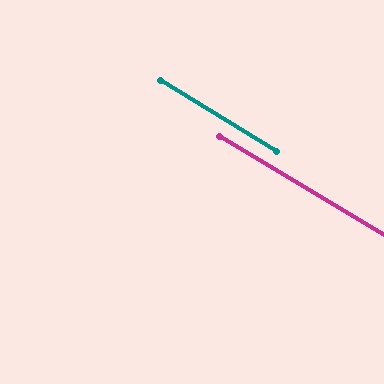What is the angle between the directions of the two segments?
Approximately 0 degrees.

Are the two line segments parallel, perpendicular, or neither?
Parallel — their directions differ by only 0.2°.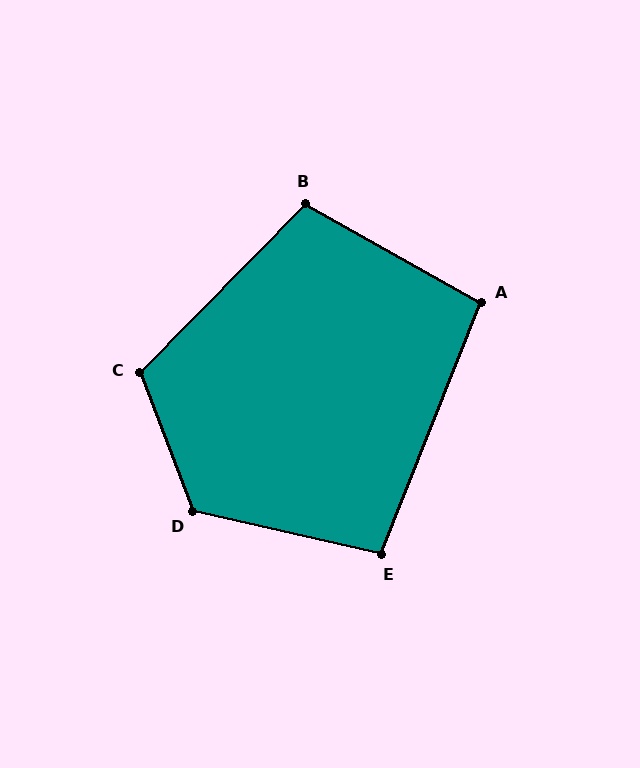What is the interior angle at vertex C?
Approximately 115 degrees (obtuse).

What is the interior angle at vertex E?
Approximately 99 degrees (obtuse).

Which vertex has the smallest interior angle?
A, at approximately 98 degrees.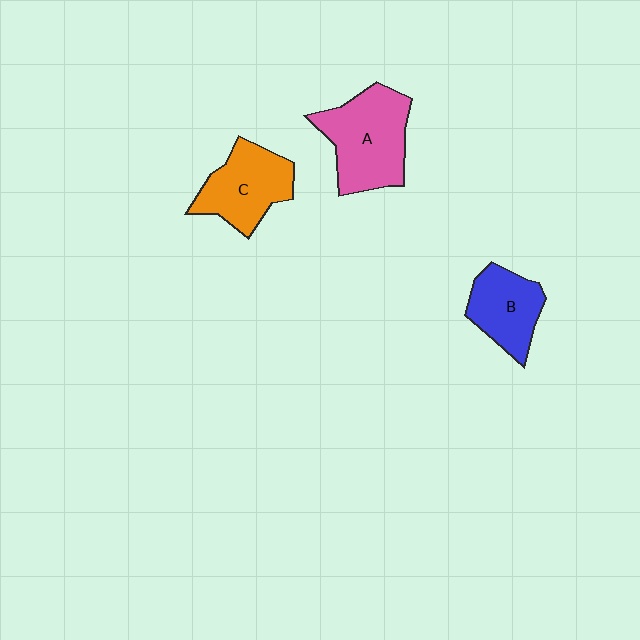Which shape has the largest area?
Shape A (pink).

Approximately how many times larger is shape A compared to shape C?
Approximately 1.3 times.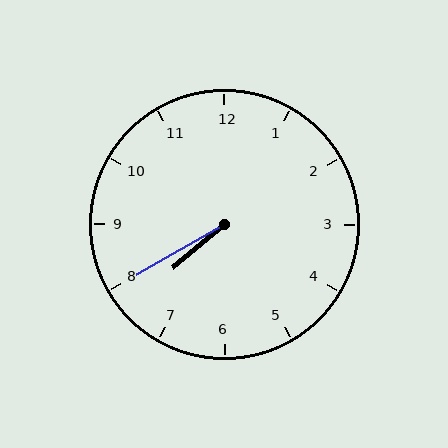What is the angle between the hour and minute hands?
Approximately 10 degrees.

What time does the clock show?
7:40.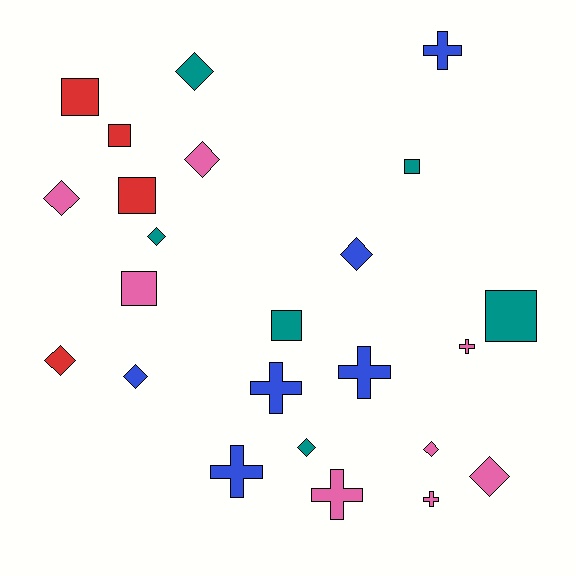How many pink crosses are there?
There are 3 pink crosses.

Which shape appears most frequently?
Diamond, with 10 objects.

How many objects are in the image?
There are 24 objects.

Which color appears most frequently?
Pink, with 8 objects.